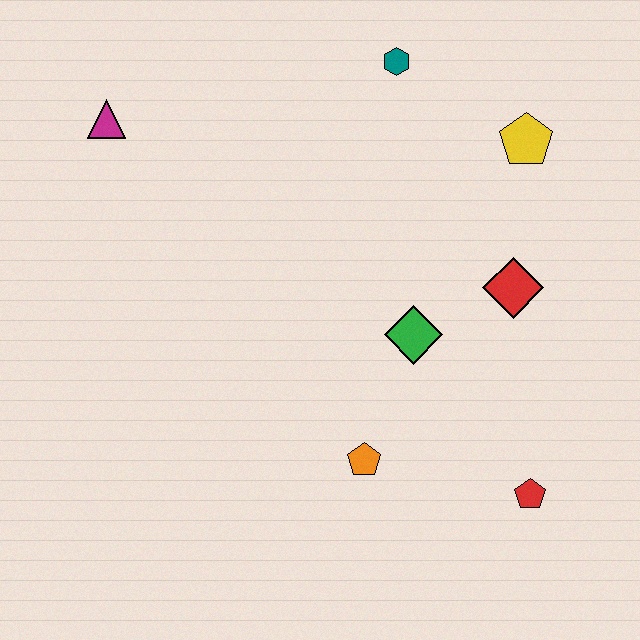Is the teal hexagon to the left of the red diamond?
Yes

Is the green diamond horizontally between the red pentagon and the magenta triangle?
Yes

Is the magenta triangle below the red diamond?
No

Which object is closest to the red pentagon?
The orange pentagon is closest to the red pentagon.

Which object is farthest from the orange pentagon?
The magenta triangle is farthest from the orange pentagon.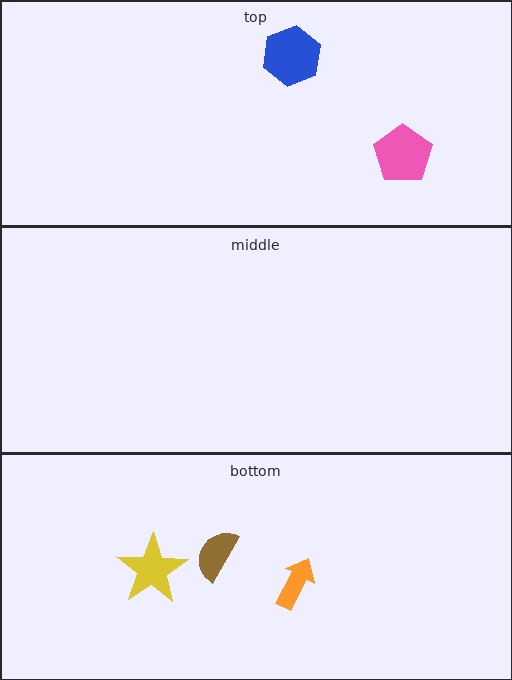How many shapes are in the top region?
2.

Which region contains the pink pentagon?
The top region.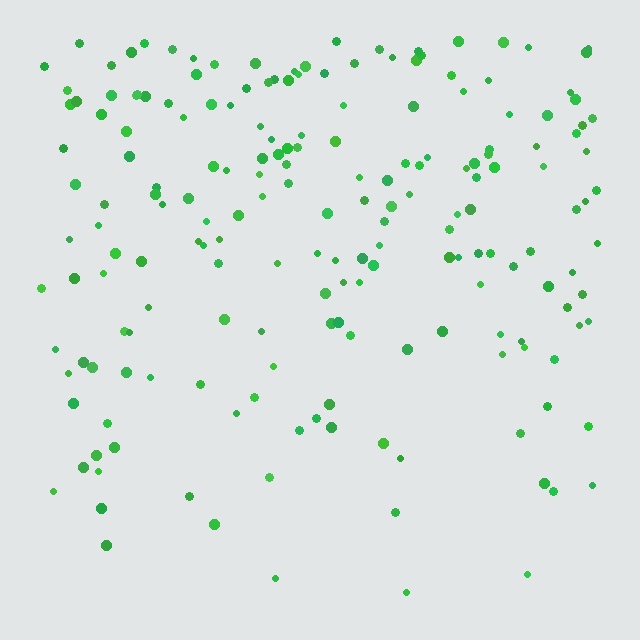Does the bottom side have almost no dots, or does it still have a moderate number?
Still a moderate number, just noticeably fewer than the top.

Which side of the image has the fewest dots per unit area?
The bottom.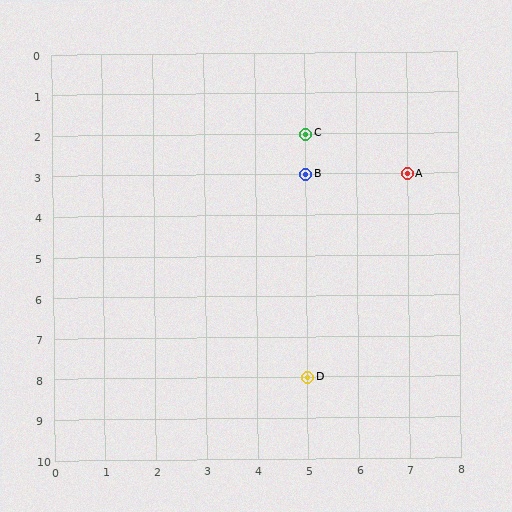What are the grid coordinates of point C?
Point C is at grid coordinates (5, 2).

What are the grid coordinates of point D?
Point D is at grid coordinates (5, 8).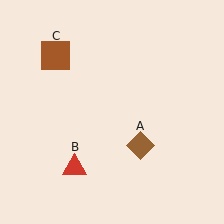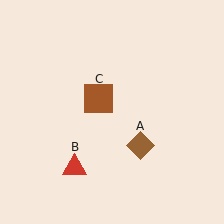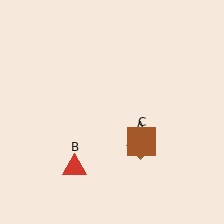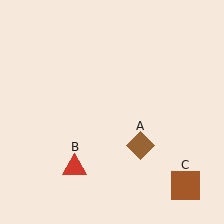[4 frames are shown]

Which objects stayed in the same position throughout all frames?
Brown diamond (object A) and red triangle (object B) remained stationary.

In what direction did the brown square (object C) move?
The brown square (object C) moved down and to the right.